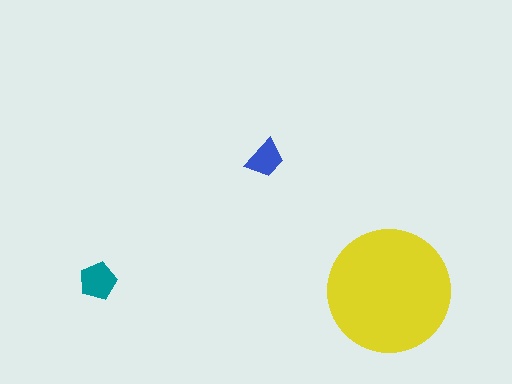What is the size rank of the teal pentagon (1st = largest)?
2nd.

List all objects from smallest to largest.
The blue trapezoid, the teal pentagon, the yellow circle.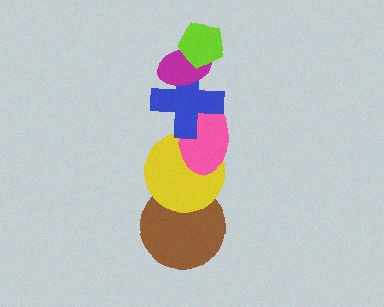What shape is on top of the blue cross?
The magenta ellipse is on top of the blue cross.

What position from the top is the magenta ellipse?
The magenta ellipse is 2nd from the top.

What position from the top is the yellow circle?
The yellow circle is 5th from the top.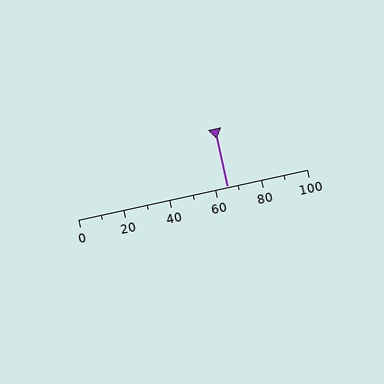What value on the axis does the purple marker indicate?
The marker indicates approximately 65.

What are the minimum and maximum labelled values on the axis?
The axis runs from 0 to 100.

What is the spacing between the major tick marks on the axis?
The major ticks are spaced 20 apart.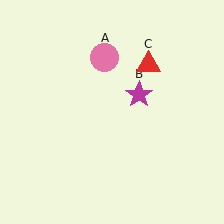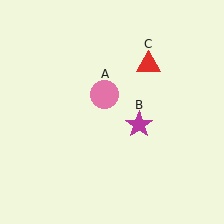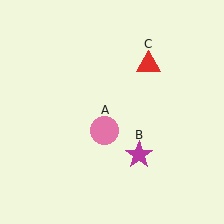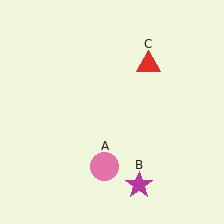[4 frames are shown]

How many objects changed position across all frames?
2 objects changed position: pink circle (object A), magenta star (object B).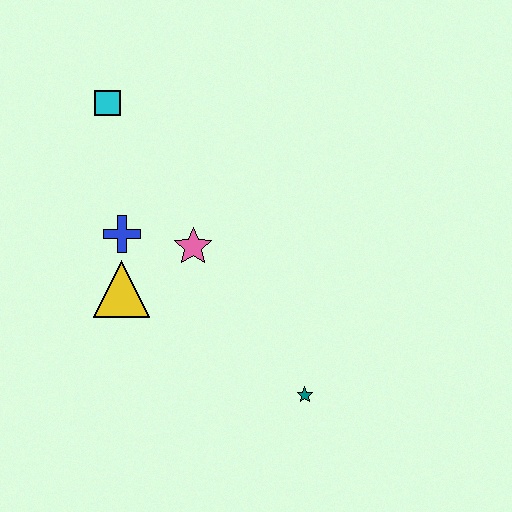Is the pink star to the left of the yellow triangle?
No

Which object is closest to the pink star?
The blue cross is closest to the pink star.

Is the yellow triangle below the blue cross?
Yes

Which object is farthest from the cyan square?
The teal star is farthest from the cyan square.